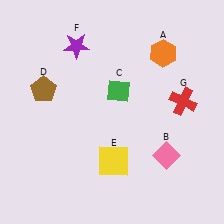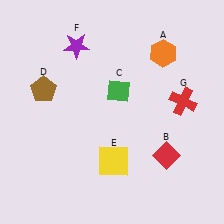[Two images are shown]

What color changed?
The diamond (B) changed from pink in Image 1 to red in Image 2.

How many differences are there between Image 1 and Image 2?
There is 1 difference between the two images.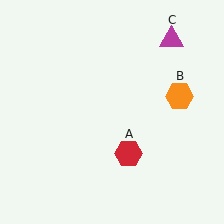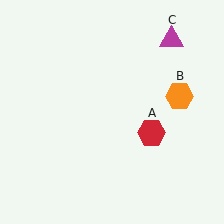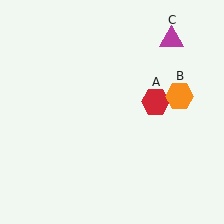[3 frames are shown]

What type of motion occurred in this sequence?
The red hexagon (object A) rotated counterclockwise around the center of the scene.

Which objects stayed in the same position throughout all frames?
Orange hexagon (object B) and magenta triangle (object C) remained stationary.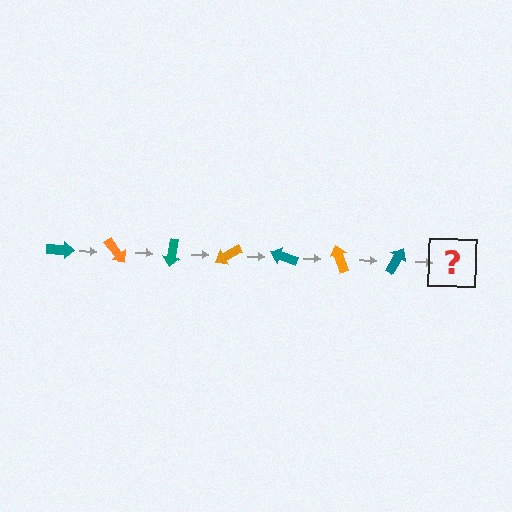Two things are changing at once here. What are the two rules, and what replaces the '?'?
The two rules are that it rotates 50 degrees each step and the color cycles through teal and orange. The '?' should be an orange arrow, rotated 350 degrees from the start.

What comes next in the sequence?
The next element should be an orange arrow, rotated 350 degrees from the start.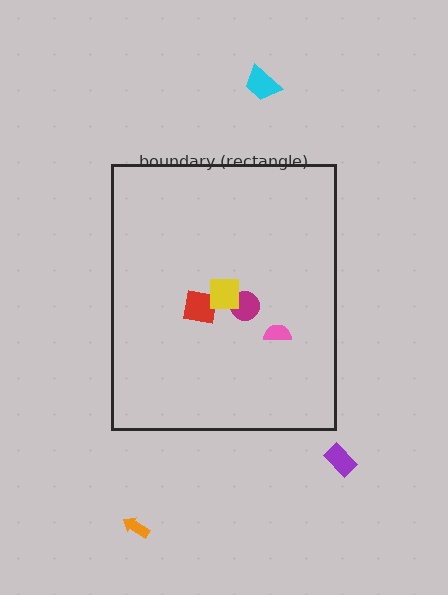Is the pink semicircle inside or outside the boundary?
Inside.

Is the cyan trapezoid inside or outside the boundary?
Outside.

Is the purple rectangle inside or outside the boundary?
Outside.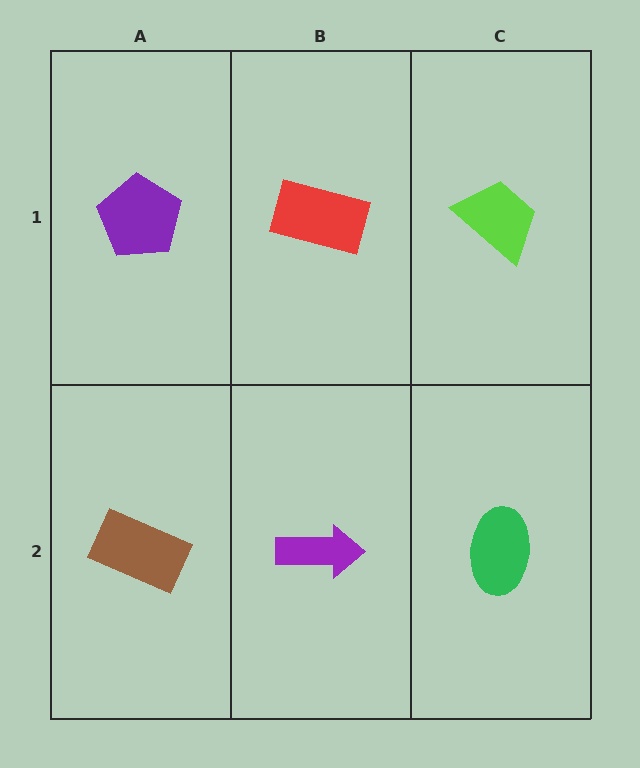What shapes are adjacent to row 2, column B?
A red rectangle (row 1, column B), a brown rectangle (row 2, column A), a green ellipse (row 2, column C).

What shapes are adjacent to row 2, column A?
A purple pentagon (row 1, column A), a purple arrow (row 2, column B).